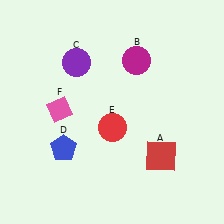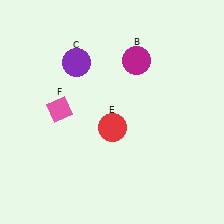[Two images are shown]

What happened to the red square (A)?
The red square (A) was removed in Image 2. It was in the bottom-right area of Image 1.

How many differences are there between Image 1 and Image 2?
There are 2 differences between the two images.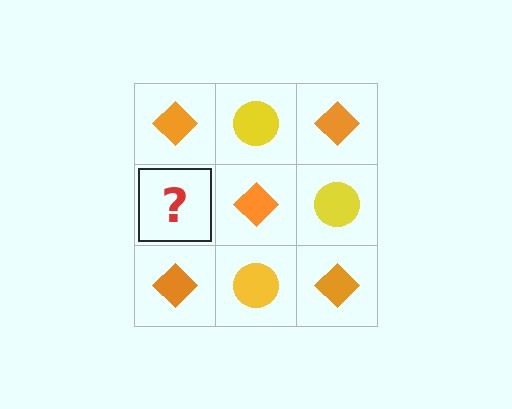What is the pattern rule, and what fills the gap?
The rule is that it alternates orange diamond and yellow circle in a checkerboard pattern. The gap should be filled with a yellow circle.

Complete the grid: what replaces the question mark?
The question mark should be replaced with a yellow circle.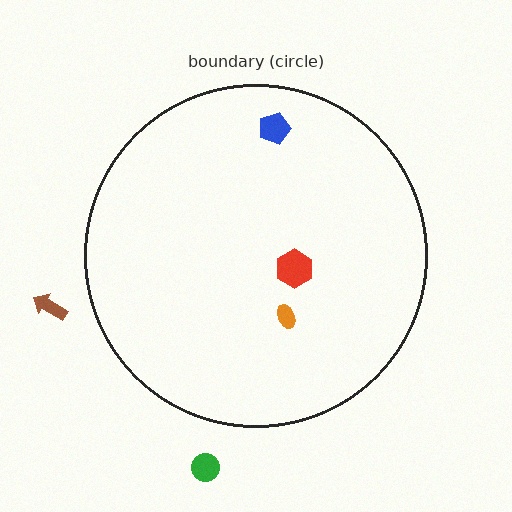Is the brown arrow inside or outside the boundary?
Outside.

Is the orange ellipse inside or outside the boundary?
Inside.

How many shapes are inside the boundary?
3 inside, 2 outside.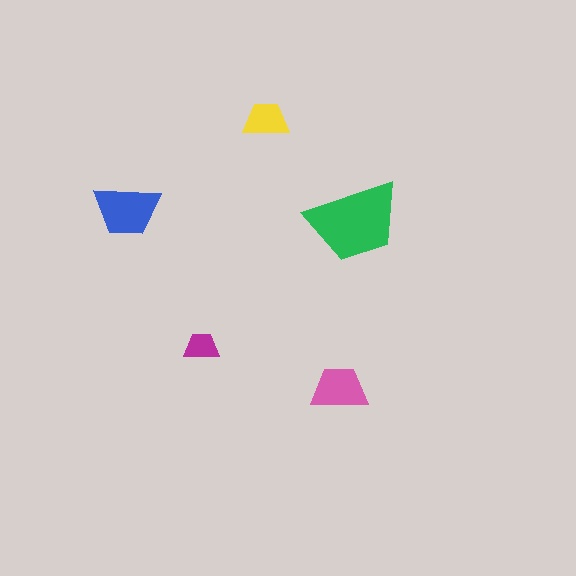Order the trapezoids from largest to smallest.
the green one, the blue one, the pink one, the yellow one, the magenta one.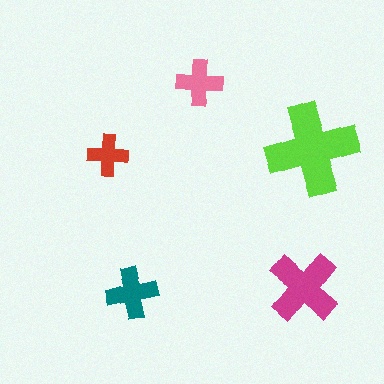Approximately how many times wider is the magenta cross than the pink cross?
About 1.5 times wider.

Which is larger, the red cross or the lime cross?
The lime one.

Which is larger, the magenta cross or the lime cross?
The lime one.